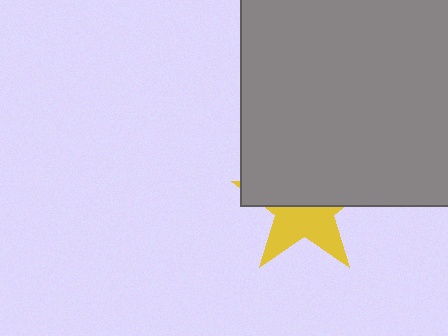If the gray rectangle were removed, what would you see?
You would see the complete yellow star.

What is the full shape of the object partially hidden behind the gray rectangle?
The partially hidden object is a yellow star.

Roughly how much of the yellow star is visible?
A small part of it is visible (roughly 44%).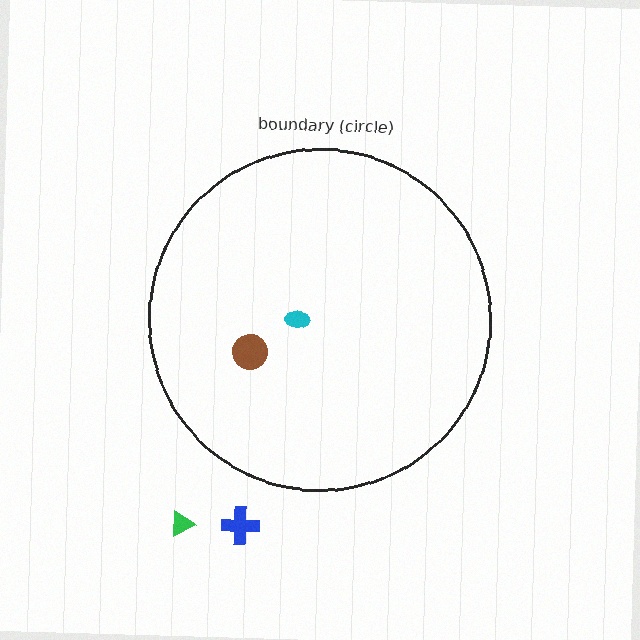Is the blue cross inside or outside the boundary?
Outside.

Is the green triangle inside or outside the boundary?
Outside.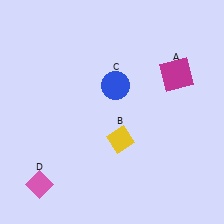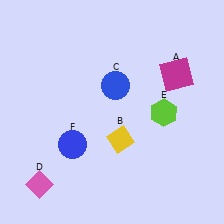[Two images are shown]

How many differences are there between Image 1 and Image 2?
There are 2 differences between the two images.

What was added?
A lime hexagon (E), a blue circle (F) were added in Image 2.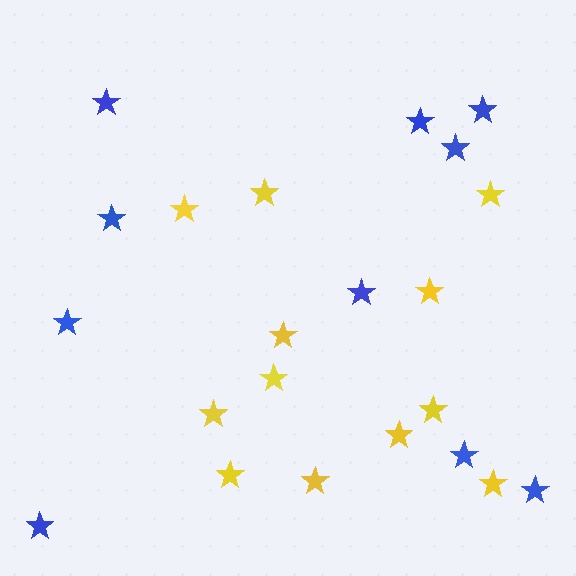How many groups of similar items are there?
There are 2 groups: one group of blue stars (10) and one group of yellow stars (12).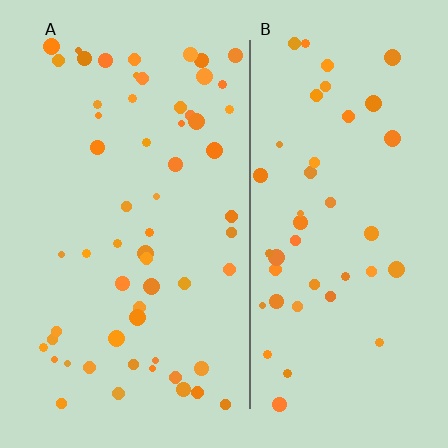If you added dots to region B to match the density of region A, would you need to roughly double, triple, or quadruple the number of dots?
Approximately double.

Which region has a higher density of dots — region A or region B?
A (the left).